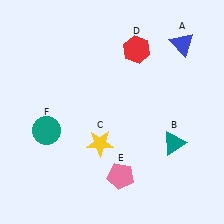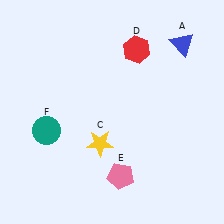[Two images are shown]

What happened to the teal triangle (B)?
The teal triangle (B) was removed in Image 2. It was in the bottom-right area of Image 1.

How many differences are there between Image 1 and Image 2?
There is 1 difference between the two images.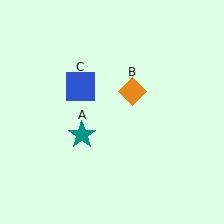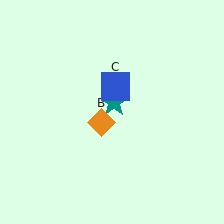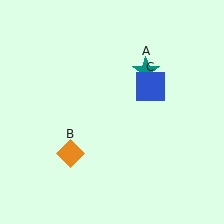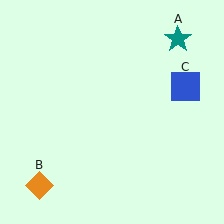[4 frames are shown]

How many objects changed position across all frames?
3 objects changed position: teal star (object A), orange diamond (object B), blue square (object C).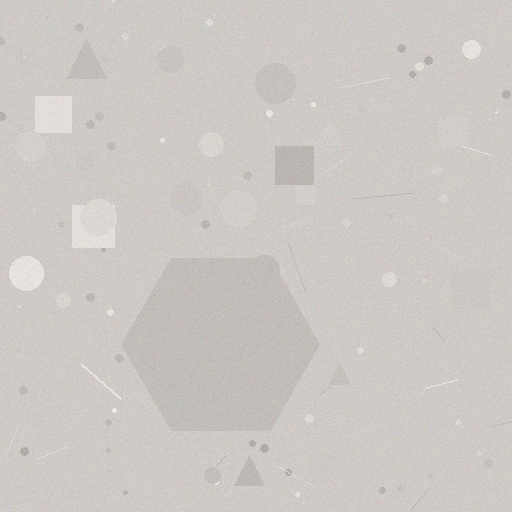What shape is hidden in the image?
A hexagon is hidden in the image.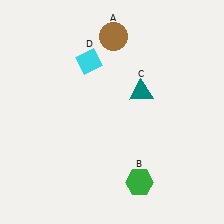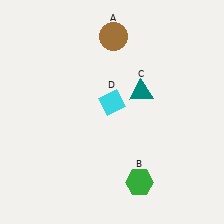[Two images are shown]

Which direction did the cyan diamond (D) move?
The cyan diamond (D) moved down.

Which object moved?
The cyan diamond (D) moved down.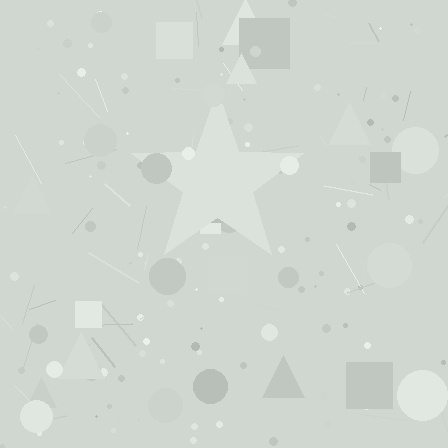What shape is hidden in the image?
A star is hidden in the image.